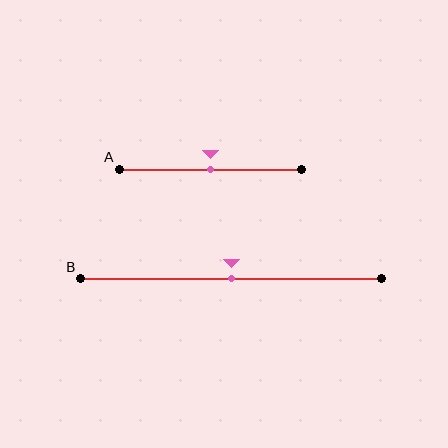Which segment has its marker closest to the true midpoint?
Segment A has its marker closest to the true midpoint.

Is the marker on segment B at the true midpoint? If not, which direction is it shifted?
Yes, the marker on segment B is at the true midpoint.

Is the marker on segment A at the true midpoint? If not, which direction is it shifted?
Yes, the marker on segment A is at the true midpoint.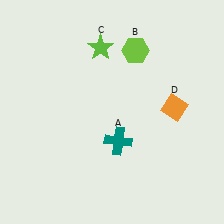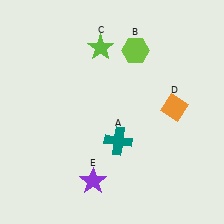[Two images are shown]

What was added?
A purple star (E) was added in Image 2.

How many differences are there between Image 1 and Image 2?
There is 1 difference between the two images.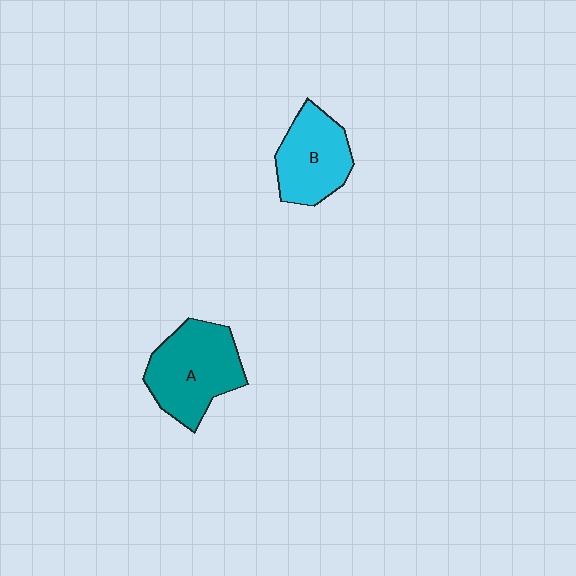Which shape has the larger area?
Shape A (teal).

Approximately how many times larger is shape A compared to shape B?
Approximately 1.3 times.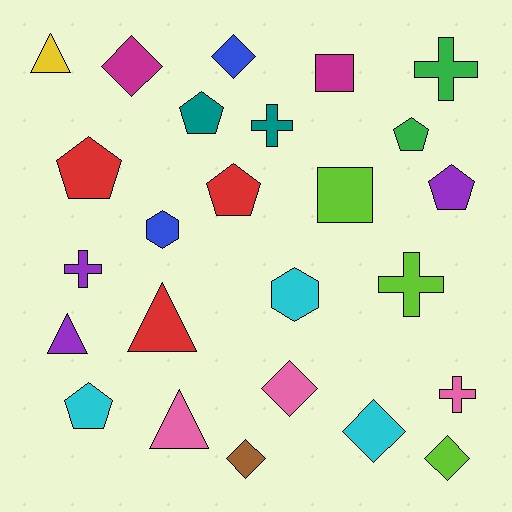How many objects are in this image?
There are 25 objects.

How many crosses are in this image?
There are 5 crosses.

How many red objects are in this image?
There are 3 red objects.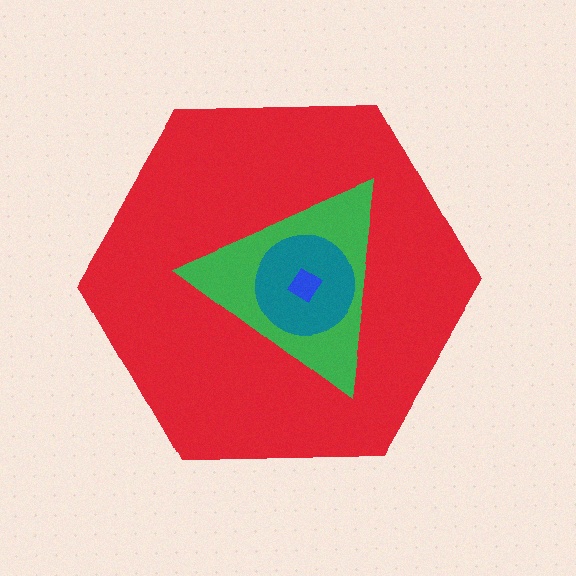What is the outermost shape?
The red hexagon.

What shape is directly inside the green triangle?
The teal circle.